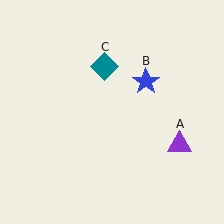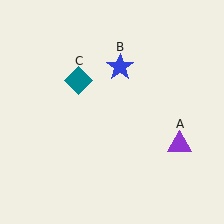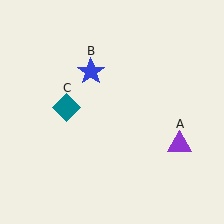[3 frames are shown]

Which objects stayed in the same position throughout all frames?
Purple triangle (object A) remained stationary.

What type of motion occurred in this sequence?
The blue star (object B), teal diamond (object C) rotated counterclockwise around the center of the scene.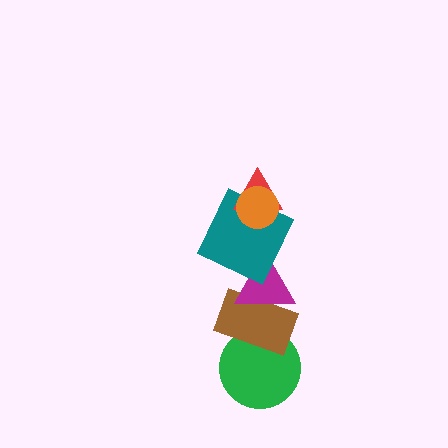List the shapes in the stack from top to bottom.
From top to bottom: the orange circle, the red triangle, the teal square, the magenta triangle, the brown rectangle, the green circle.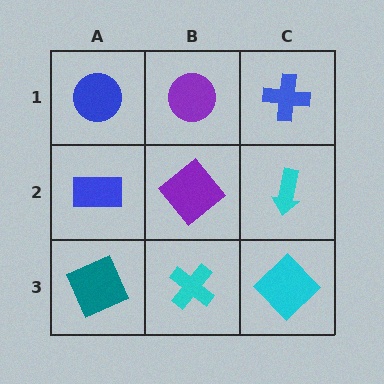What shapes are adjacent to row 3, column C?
A cyan arrow (row 2, column C), a cyan cross (row 3, column B).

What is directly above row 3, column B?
A purple diamond.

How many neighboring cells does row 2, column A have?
3.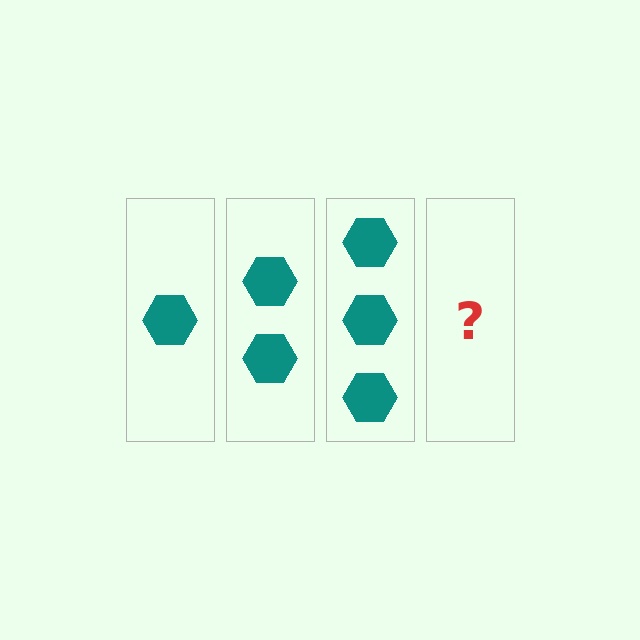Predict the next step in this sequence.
The next step is 4 hexagons.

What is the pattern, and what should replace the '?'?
The pattern is that each step adds one more hexagon. The '?' should be 4 hexagons.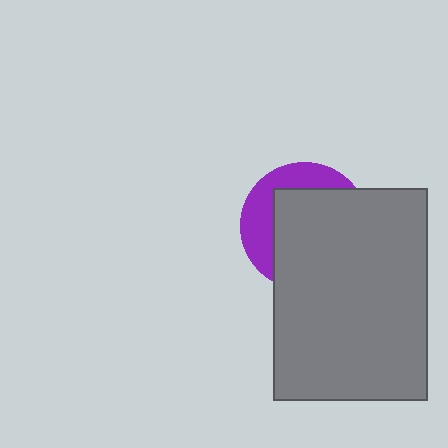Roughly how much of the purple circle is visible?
A small part of it is visible (roughly 33%).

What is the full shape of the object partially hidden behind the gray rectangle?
The partially hidden object is a purple circle.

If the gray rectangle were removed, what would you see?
You would see the complete purple circle.